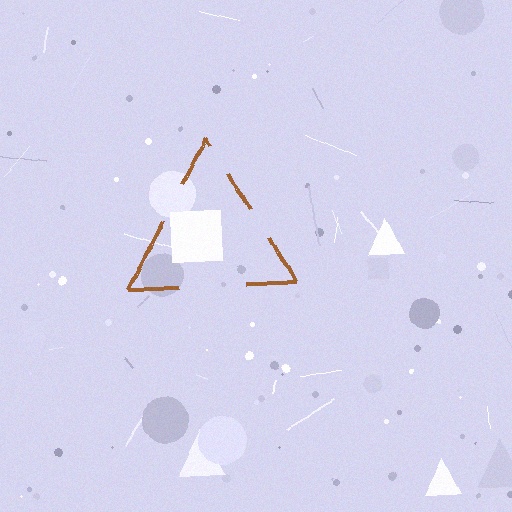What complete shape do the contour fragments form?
The contour fragments form a triangle.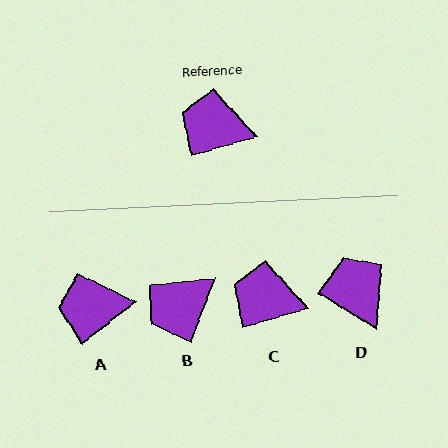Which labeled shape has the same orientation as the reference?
C.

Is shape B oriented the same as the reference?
No, it is off by about 54 degrees.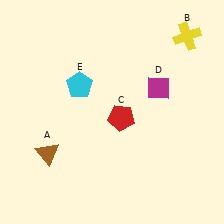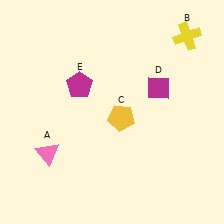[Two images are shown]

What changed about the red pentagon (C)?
In Image 1, C is red. In Image 2, it changed to yellow.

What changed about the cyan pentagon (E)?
In Image 1, E is cyan. In Image 2, it changed to magenta.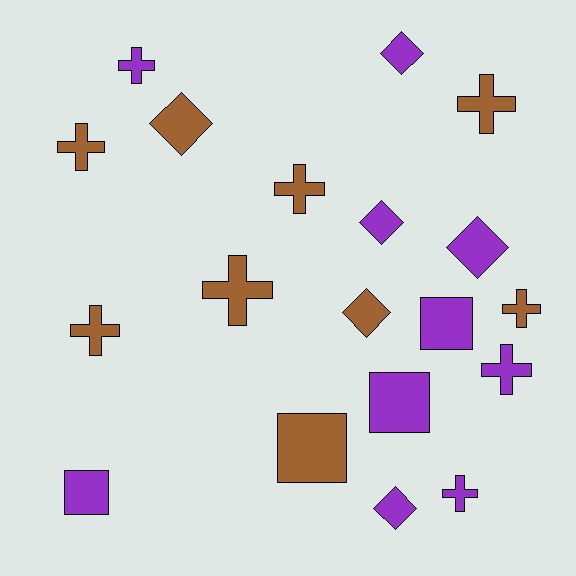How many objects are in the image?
There are 19 objects.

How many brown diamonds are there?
There are 2 brown diamonds.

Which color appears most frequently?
Purple, with 10 objects.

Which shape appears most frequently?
Cross, with 9 objects.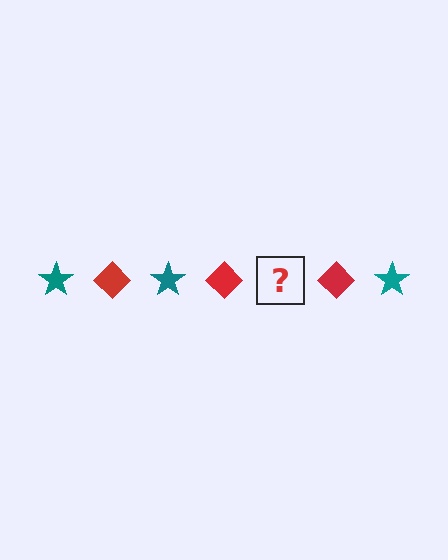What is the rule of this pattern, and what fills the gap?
The rule is that the pattern alternates between teal star and red diamond. The gap should be filled with a teal star.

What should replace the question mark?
The question mark should be replaced with a teal star.